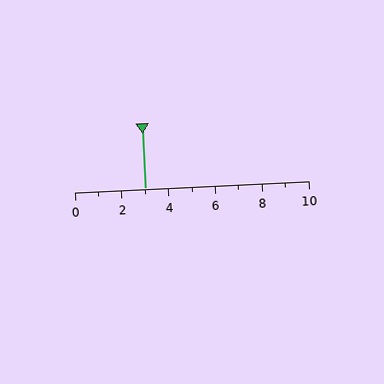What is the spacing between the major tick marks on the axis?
The major ticks are spaced 2 apart.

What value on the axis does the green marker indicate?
The marker indicates approximately 3.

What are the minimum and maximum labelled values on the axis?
The axis runs from 0 to 10.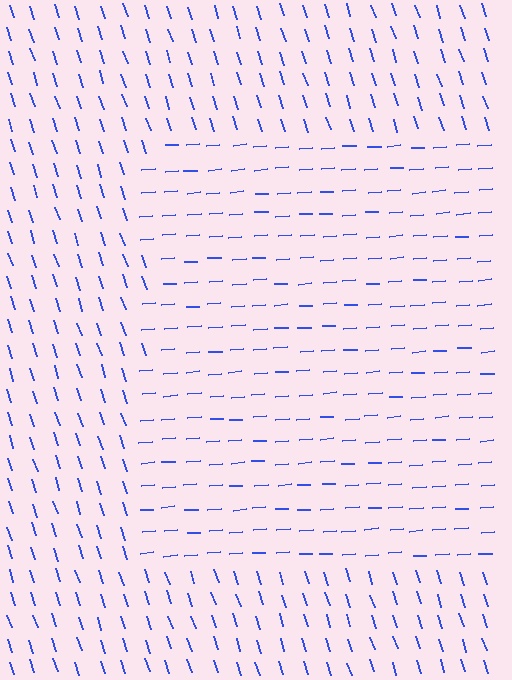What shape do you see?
I see a rectangle.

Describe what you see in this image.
The image is filled with small blue line segments. A rectangle region in the image has lines oriented differently from the surrounding lines, creating a visible texture boundary.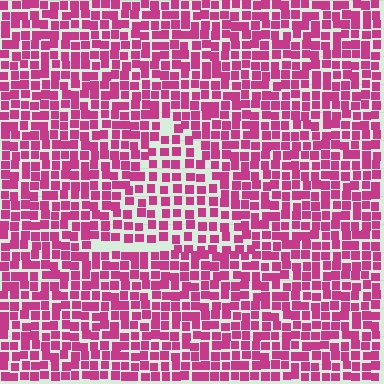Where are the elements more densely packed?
The elements are more densely packed outside the triangle boundary.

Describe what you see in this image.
The image contains small magenta elements arranged at two different densities. A triangle-shaped region is visible where the elements are less densely packed than the surrounding area.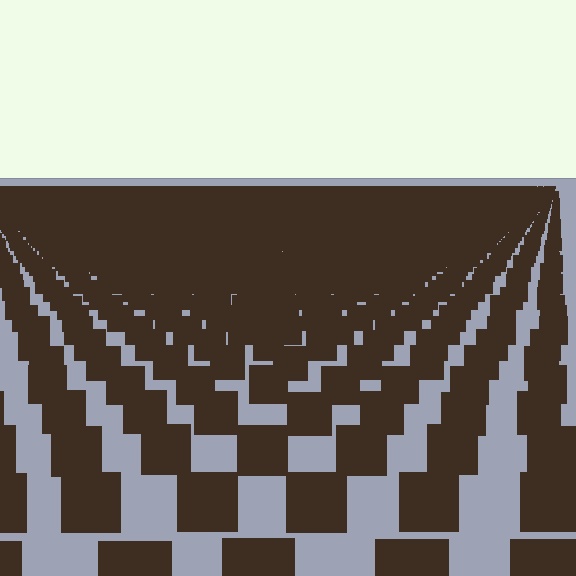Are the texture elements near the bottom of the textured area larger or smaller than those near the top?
Larger. Near the bottom, elements are closer to the viewer and appear at a bigger on-screen size.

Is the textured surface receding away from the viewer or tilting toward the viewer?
The surface is receding away from the viewer. Texture elements get smaller and denser toward the top.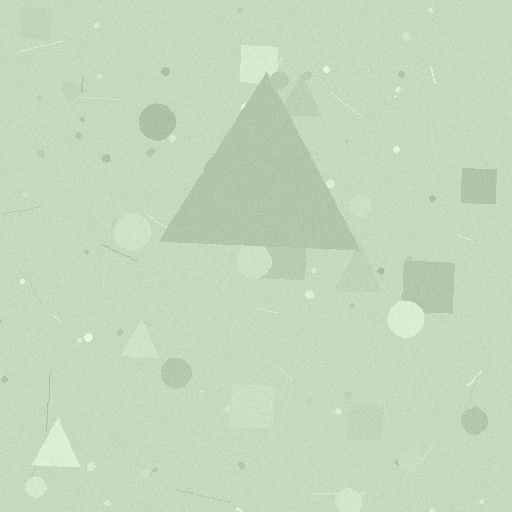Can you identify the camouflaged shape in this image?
The camouflaged shape is a triangle.